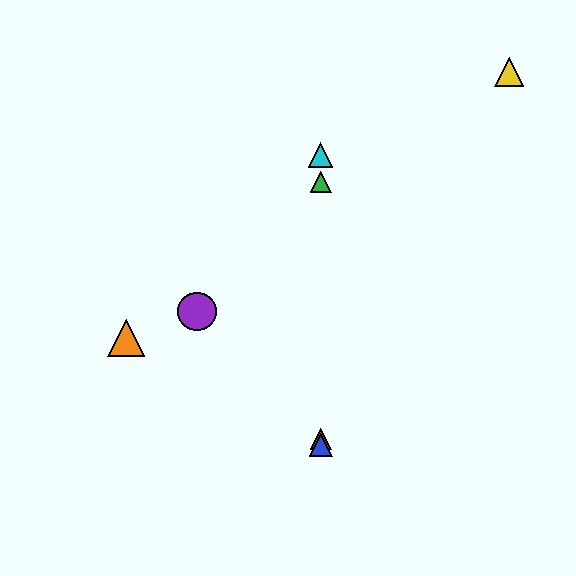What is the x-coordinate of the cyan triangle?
The cyan triangle is at x≈321.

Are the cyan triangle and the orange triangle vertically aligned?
No, the cyan triangle is at x≈321 and the orange triangle is at x≈126.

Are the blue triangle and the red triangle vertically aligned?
Yes, both are at x≈321.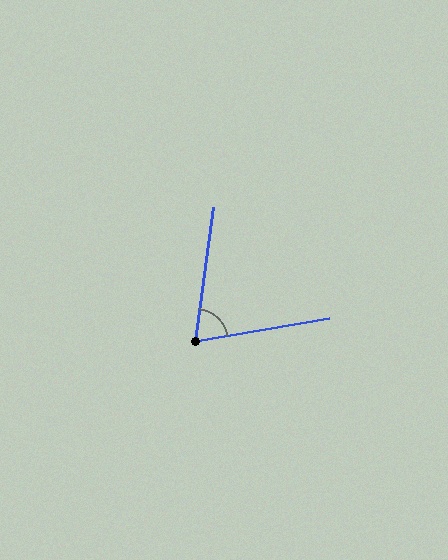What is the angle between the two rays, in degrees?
Approximately 73 degrees.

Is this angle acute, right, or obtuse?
It is acute.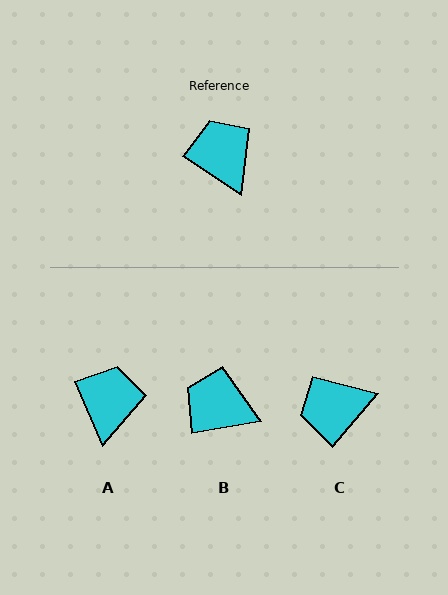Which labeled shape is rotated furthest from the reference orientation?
C, about 83 degrees away.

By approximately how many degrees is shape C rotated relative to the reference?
Approximately 83 degrees counter-clockwise.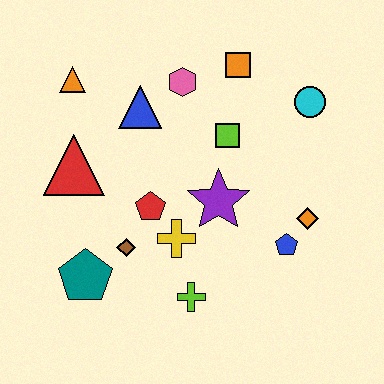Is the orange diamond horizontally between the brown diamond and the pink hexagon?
No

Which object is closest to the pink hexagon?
The blue triangle is closest to the pink hexagon.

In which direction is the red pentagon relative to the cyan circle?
The red pentagon is to the left of the cyan circle.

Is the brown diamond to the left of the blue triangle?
Yes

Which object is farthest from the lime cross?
The orange triangle is farthest from the lime cross.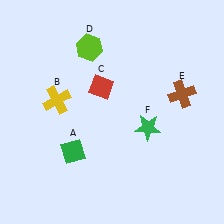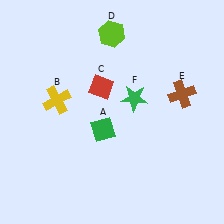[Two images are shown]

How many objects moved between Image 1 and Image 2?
3 objects moved between the two images.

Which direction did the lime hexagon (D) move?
The lime hexagon (D) moved right.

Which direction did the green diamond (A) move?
The green diamond (A) moved right.